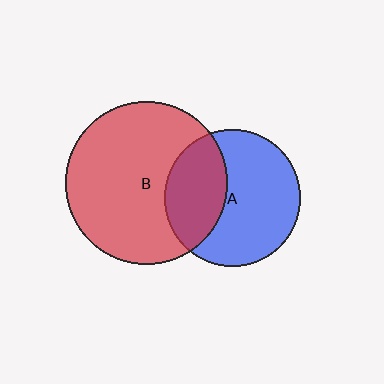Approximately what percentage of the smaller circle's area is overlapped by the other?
Approximately 35%.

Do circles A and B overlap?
Yes.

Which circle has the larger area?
Circle B (red).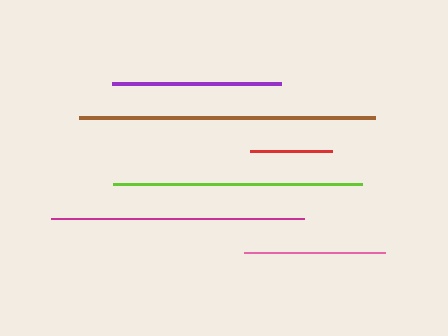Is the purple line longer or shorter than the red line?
The purple line is longer than the red line.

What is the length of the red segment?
The red segment is approximately 82 pixels long.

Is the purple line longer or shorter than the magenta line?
The magenta line is longer than the purple line.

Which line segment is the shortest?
The red line is the shortest at approximately 82 pixels.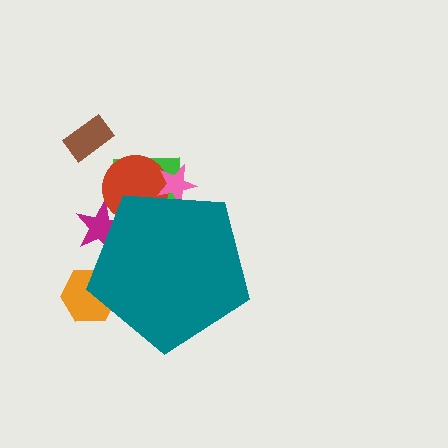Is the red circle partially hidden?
Yes, the red circle is partially hidden behind the teal pentagon.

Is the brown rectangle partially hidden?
No, the brown rectangle is fully visible.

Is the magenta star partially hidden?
Yes, the magenta star is partially hidden behind the teal pentagon.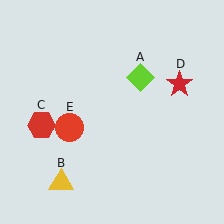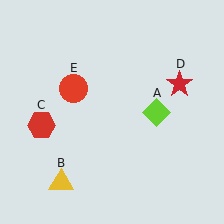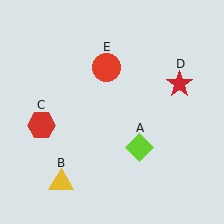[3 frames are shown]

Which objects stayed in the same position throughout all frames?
Yellow triangle (object B) and red hexagon (object C) and red star (object D) remained stationary.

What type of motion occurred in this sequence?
The lime diamond (object A), red circle (object E) rotated clockwise around the center of the scene.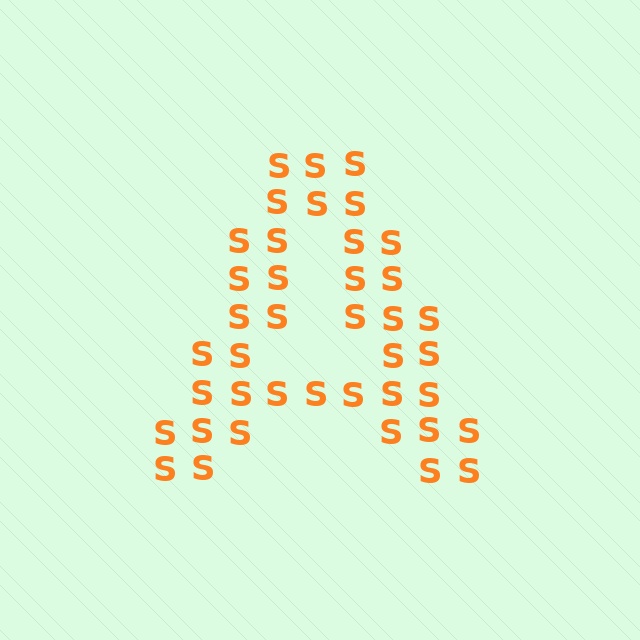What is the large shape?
The large shape is the letter A.